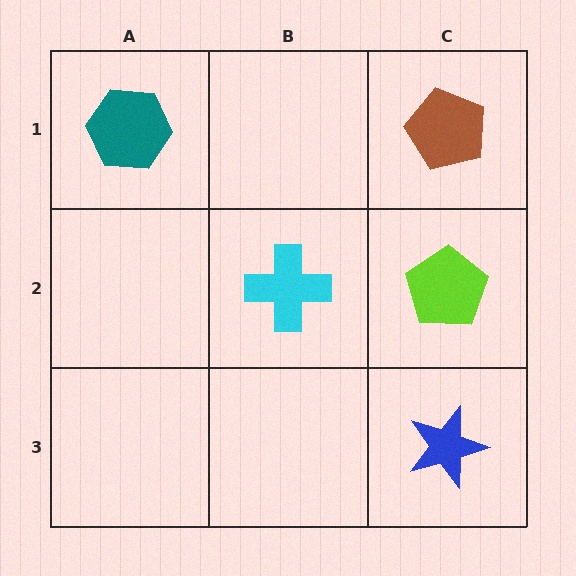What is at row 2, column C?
A lime pentagon.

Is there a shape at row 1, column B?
No, that cell is empty.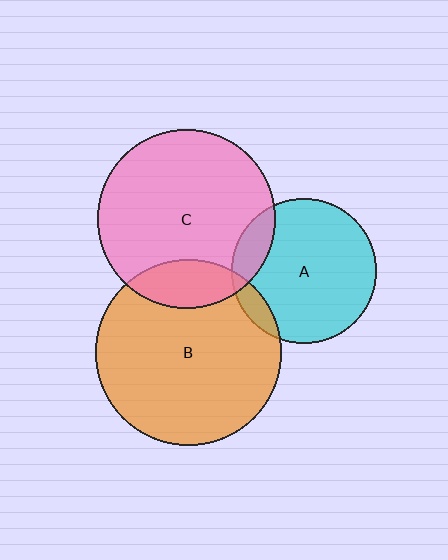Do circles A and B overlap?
Yes.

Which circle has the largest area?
Circle B (orange).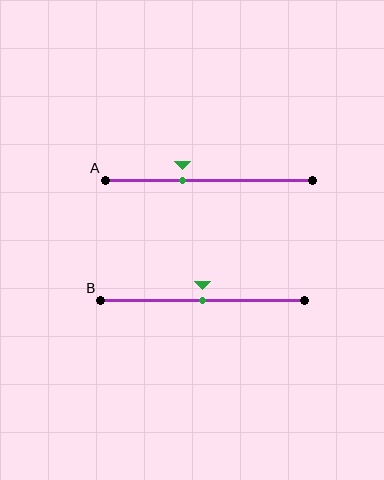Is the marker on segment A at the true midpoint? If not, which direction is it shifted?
No, the marker on segment A is shifted to the left by about 13% of the segment length.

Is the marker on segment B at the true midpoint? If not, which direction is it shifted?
Yes, the marker on segment B is at the true midpoint.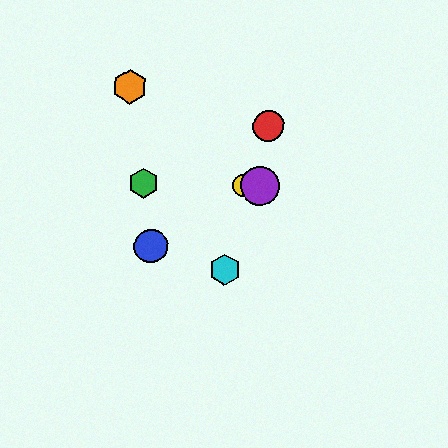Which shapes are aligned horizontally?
The green hexagon, the yellow circle, the purple circle are aligned horizontally.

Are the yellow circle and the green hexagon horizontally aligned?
Yes, both are at y≈186.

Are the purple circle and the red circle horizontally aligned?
No, the purple circle is at y≈186 and the red circle is at y≈126.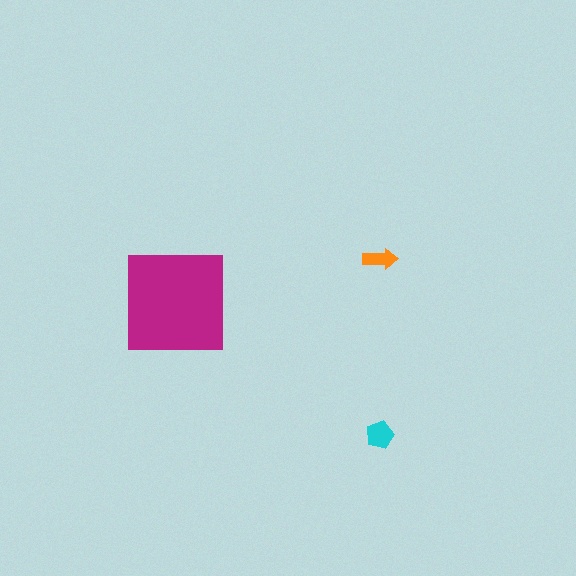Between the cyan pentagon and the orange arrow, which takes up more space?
The cyan pentagon.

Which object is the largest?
The magenta square.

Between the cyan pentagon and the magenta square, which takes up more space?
The magenta square.